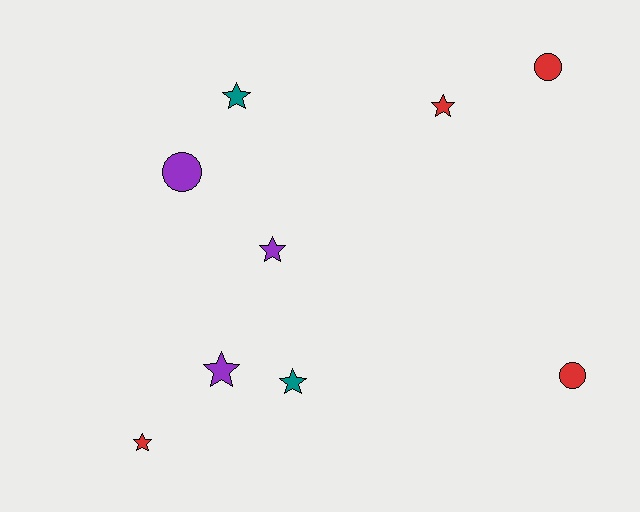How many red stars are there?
There are 2 red stars.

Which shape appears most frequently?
Star, with 6 objects.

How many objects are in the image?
There are 9 objects.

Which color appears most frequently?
Red, with 4 objects.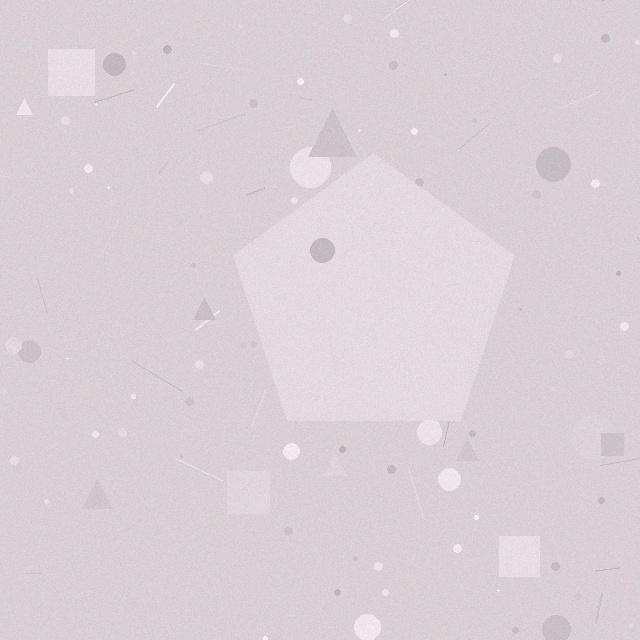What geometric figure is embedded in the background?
A pentagon is embedded in the background.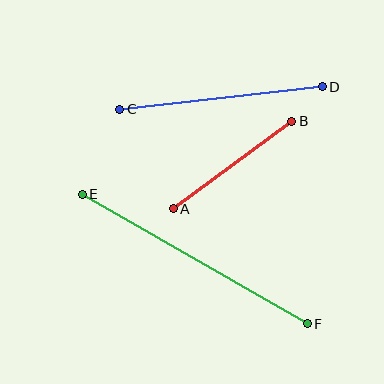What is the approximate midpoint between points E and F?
The midpoint is at approximately (195, 259) pixels.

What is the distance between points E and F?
The distance is approximately 260 pixels.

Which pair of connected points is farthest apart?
Points E and F are farthest apart.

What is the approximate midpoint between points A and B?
The midpoint is at approximately (232, 165) pixels.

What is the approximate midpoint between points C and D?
The midpoint is at approximately (221, 98) pixels.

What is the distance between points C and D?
The distance is approximately 204 pixels.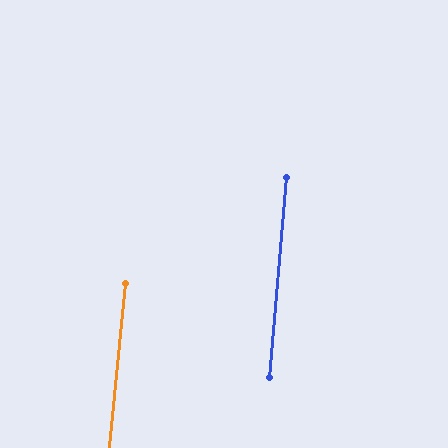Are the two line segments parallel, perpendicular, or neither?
Parallel — their directions differ by only 0.9°.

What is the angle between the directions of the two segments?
Approximately 1 degree.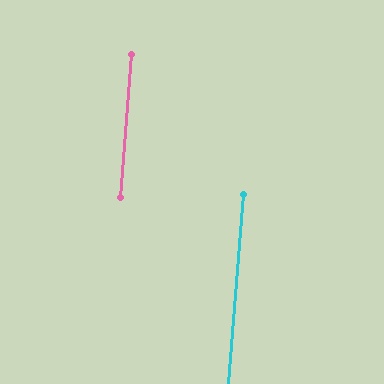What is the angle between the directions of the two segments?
Approximately 0 degrees.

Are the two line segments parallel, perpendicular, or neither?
Parallel — their directions differ by only 0.0°.